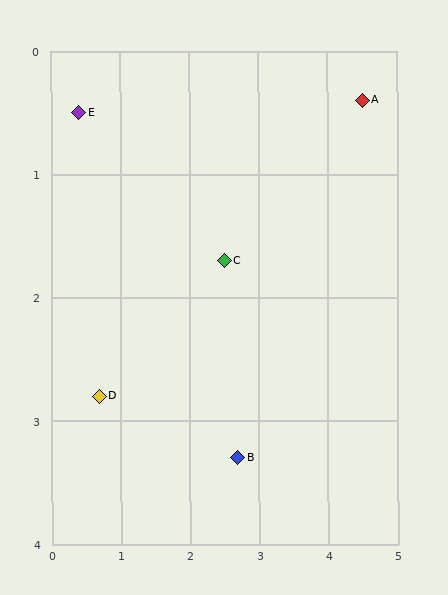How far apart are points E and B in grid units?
Points E and B are about 3.6 grid units apart.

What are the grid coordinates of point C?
Point C is at approximately (2.5, 1.7).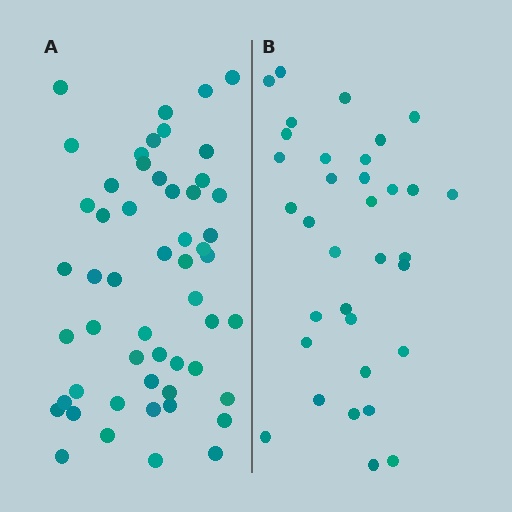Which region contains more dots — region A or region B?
Region A (the left region) has more dots.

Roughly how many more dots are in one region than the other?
Region A has approximately 20 more dots than region B.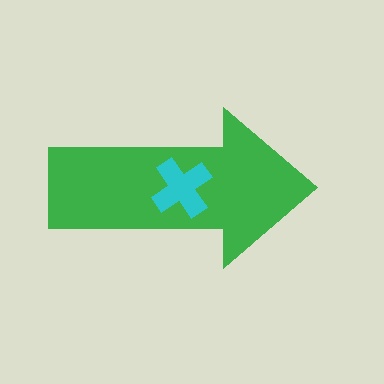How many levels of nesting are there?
2.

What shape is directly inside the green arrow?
The cyan cross.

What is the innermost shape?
The cyan cross.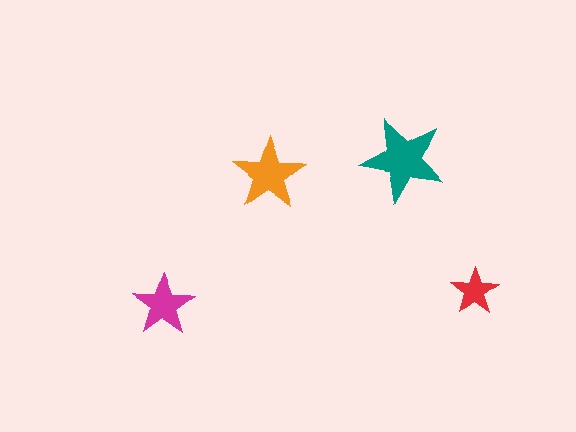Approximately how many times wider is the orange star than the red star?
About 1.5 times wider.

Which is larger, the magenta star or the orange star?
The orange one.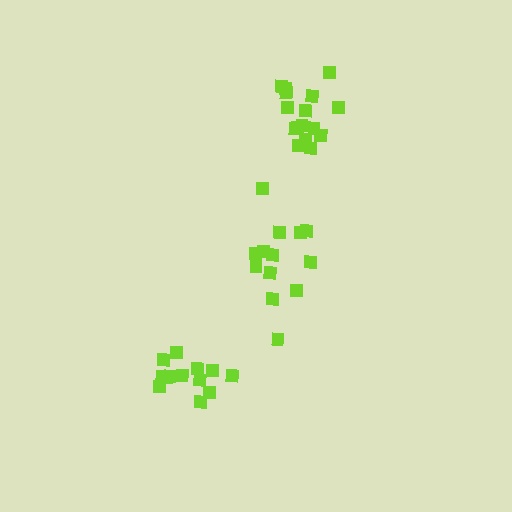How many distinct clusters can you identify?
There are 3 distinct clusters.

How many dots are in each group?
Group 1: 13 dots, Group 2: 13 dots, Group 3: 16 dots (42 total).